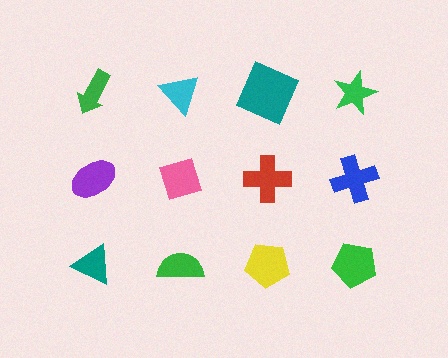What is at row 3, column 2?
A green semicircle.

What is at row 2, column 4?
A blue cross.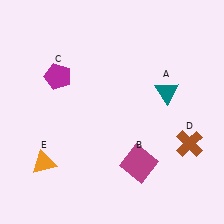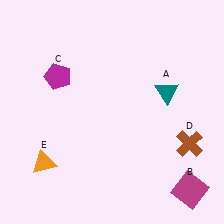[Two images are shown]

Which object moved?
The magenta square (B) moved right.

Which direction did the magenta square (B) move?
The magenta square (B) moved right.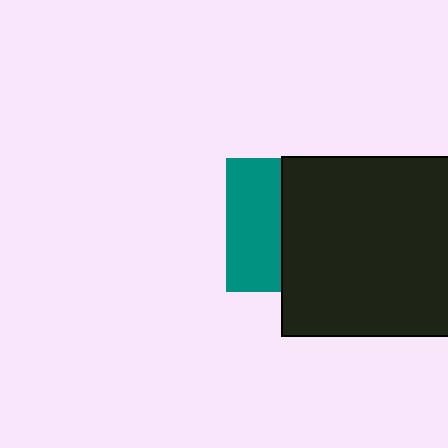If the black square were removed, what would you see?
You would see the complete teal square.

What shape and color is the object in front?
The object in front is a black square.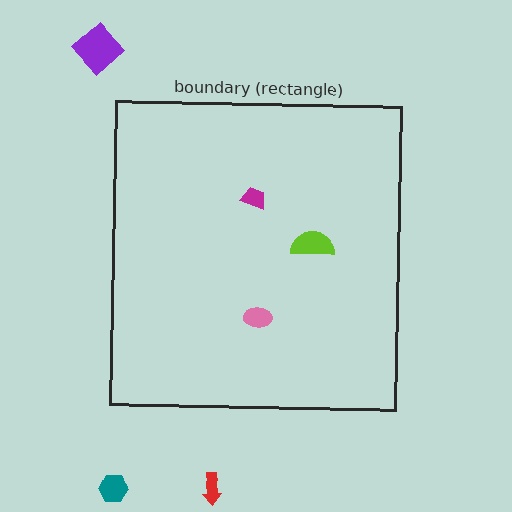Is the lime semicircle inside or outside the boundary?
Inside.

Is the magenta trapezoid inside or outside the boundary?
Inside.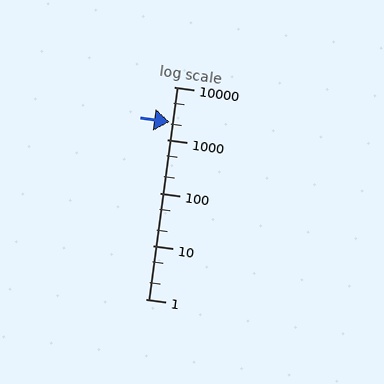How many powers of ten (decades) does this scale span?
The scale spans 4 decades, from 1 to 10000.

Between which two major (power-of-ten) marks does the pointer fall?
The pointer is between 1000 and 10000.